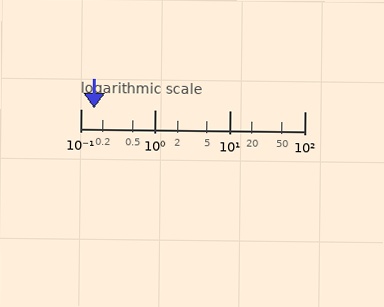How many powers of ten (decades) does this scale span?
The scale spans 3 decades, from 0.1 to 100.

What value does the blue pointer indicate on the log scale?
The pointer indicates approximately 0.15.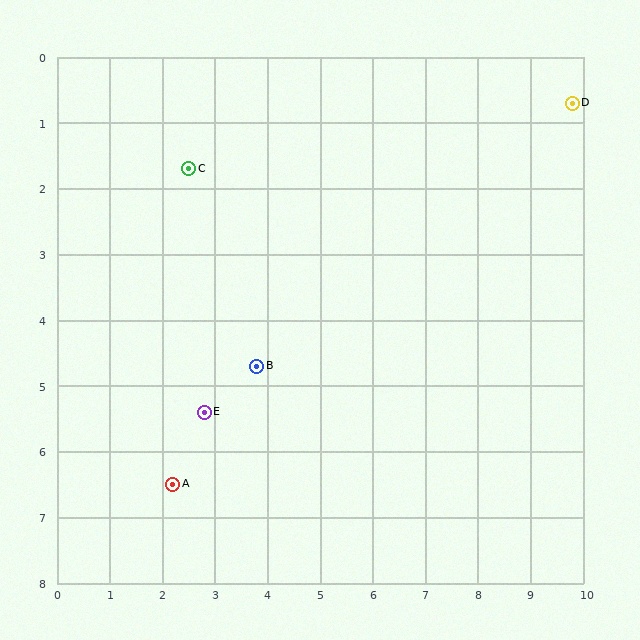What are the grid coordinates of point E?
Point E is at approximately (2.8, 5.4).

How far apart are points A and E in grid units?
Points A and E are about 1.3 grid units apart.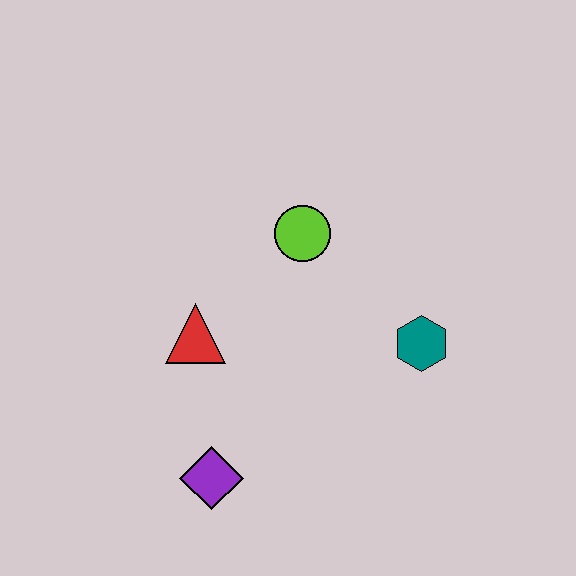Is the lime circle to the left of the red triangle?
No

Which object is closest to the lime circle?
The red triangle is closest to the lime circle.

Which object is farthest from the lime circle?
The purple diamond is farthest from the lime circle.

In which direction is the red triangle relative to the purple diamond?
The red triangle is above the purple diamond.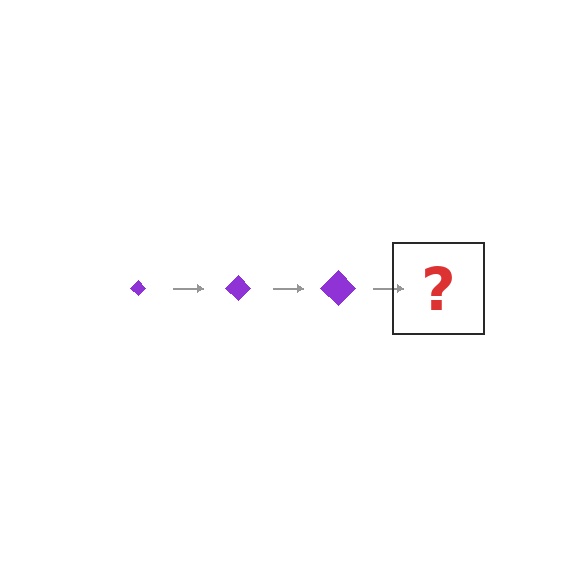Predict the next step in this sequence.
The next step is a purple diamond, larger than the previous one.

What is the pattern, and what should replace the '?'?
The pattern is that the diamond gets progressively larger each step. The '?' should be a purple diamond, larger than the previous one.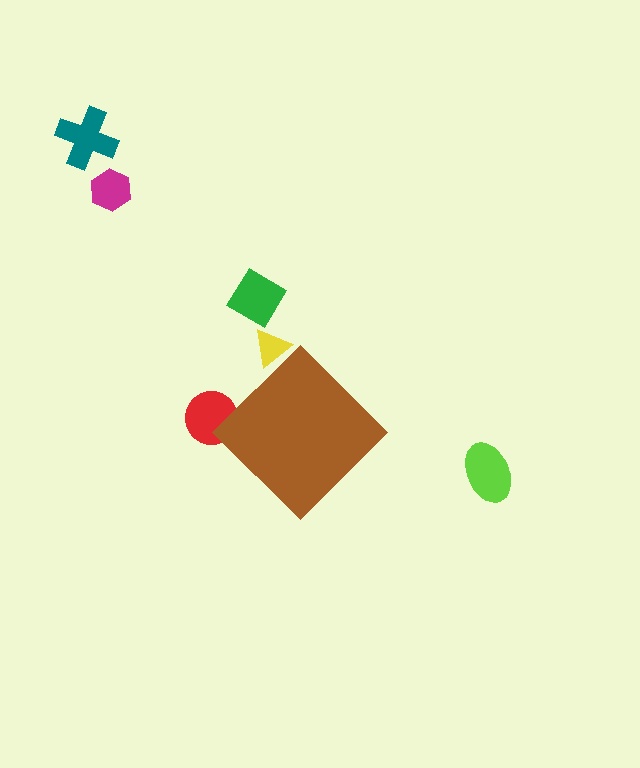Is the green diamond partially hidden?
No, the green diamond is fully visible.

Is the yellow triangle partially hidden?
Yes, the yellow triangle is partially hidden behind the brown diamond.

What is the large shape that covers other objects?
A brown diamond.